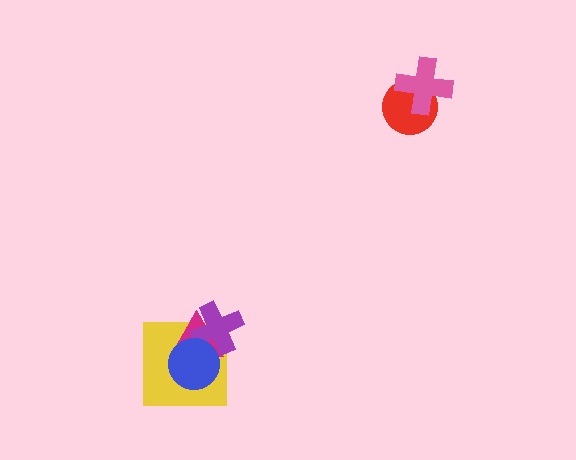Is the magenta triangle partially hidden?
Yes, it is partially covered by another shape.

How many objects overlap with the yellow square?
3 objects overlap with the yellow square.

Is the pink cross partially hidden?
No, no other shape covers it.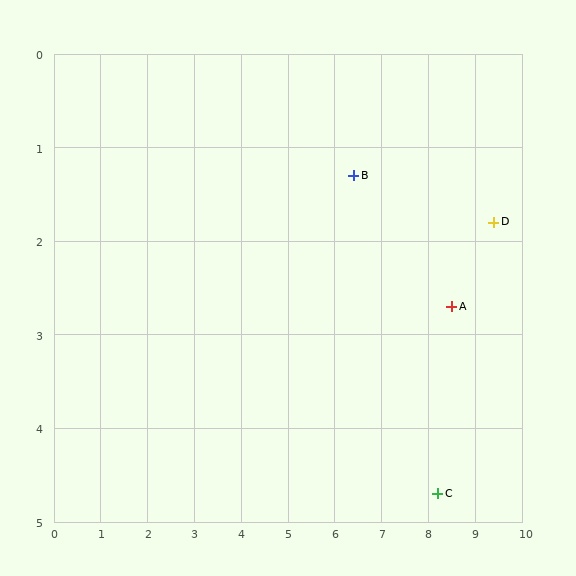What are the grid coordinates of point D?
Point D is at approximately (9.4, 1.8).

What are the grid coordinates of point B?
Point B is at approximately (6.4, 1.3).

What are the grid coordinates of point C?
Point C is at approximately (8.2, 4.7).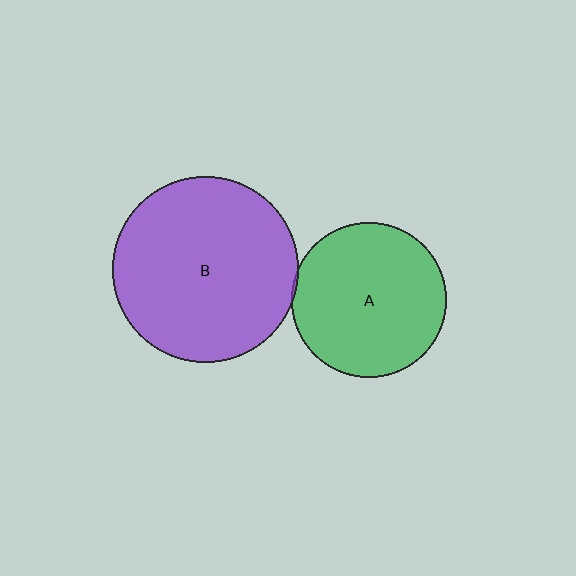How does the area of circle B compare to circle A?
Approximately 1.4 times.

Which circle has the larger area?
Circle B (purple).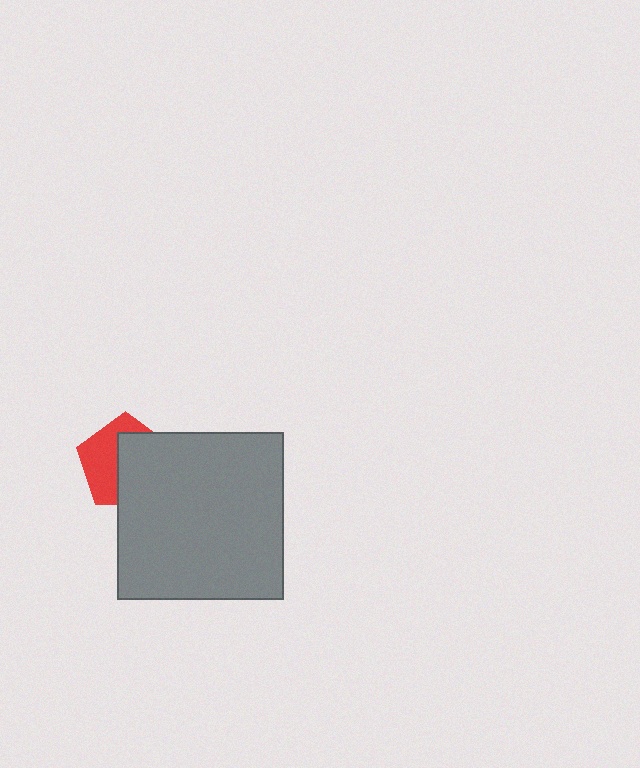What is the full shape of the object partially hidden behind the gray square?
The partially hidden object is a red pentagon.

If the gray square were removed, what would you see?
You would see the complete red pentagon.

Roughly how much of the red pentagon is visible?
About half of it is visible (roughly 45%).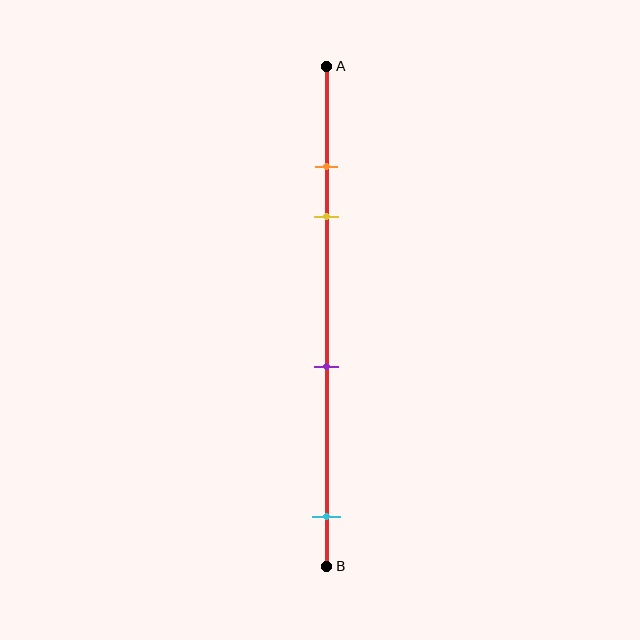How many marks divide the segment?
There are 4 marks dividing the segment.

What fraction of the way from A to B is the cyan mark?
The cyan mark is approximately 90% (0.9) of the way from A to B.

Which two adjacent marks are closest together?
The orange and yellow marks are the closest adjacent pair.